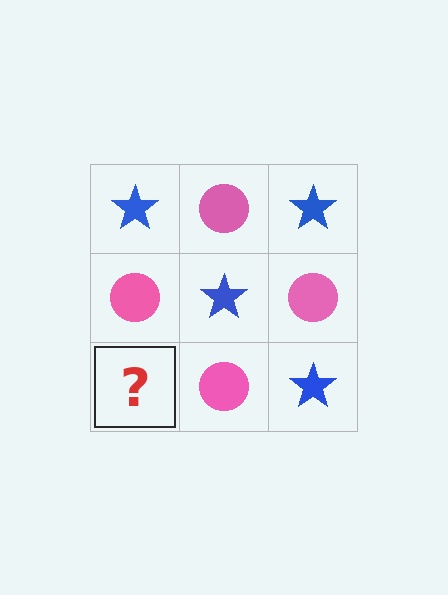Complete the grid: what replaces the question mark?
The question mark should be replaced with a blue star.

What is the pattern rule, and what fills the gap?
The rule is that it alternates blue star and pink circle in a checkerboard pattern. The gap should be filled with a blue star.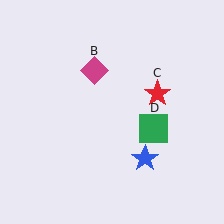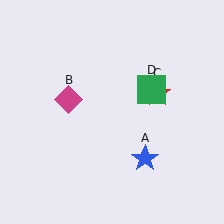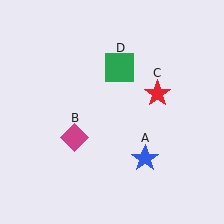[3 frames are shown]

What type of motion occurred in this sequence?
The magenta diamond (object B), green square (object D) rotated counterclockwise around the center of the scene.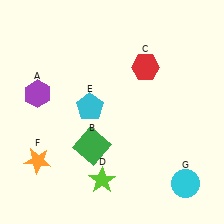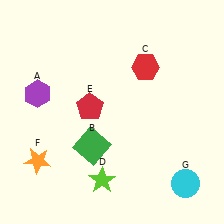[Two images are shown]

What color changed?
The pentagon (E) changed from cyan in Image 1 to red in Image 2.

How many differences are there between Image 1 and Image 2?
There is 1 difference between the two images.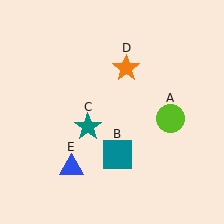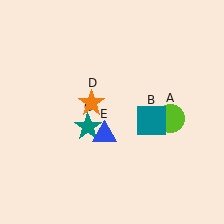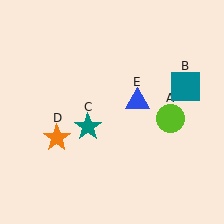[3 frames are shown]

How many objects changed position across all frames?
3 objects changed position: teal square (object B), orange star (object D), blue triangle (object E).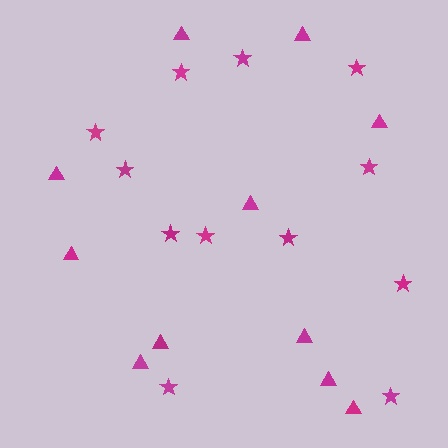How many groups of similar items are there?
There are 2 groups: one group of triangles (11) and one group of stars (12).